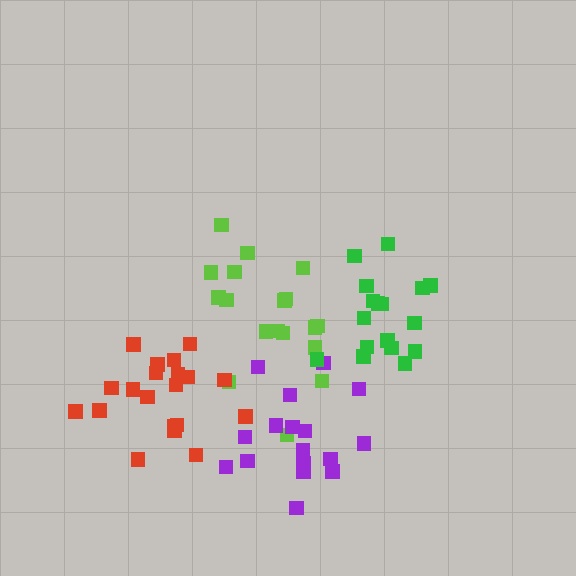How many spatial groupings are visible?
There are 4 spatial groupings.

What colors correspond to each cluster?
The clusters are colored: lime, purple, green, red.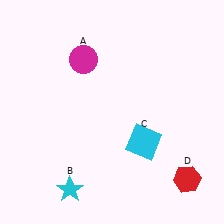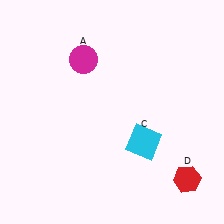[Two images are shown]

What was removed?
The cyan star (B) was removed in Image 2.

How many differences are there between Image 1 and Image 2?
There is 1 difference between the two images.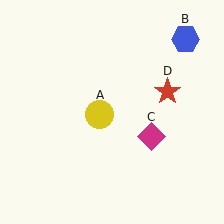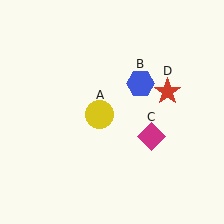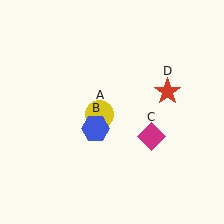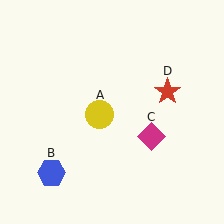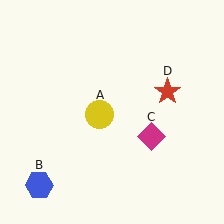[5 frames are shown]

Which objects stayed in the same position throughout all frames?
Yellow circle (object A) and magenta diamond (object C) and red star (object D) remained stationary.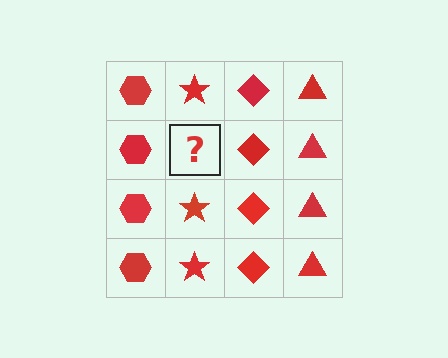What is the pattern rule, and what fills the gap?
The rule is that each column has a consistent shape. The gap should be filled with a red star.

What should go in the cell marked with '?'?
The missing cell should contain a red star.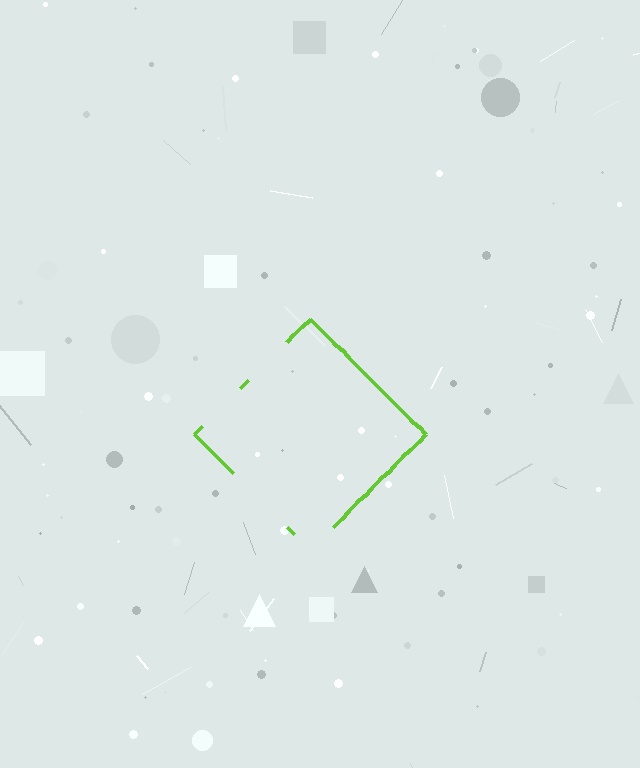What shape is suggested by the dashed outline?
The dashed outline suggests a diamond.